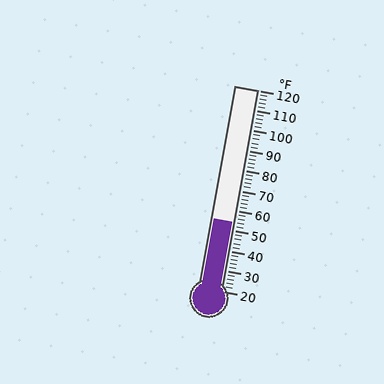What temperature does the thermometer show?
The thermometer shows approximately 54°F.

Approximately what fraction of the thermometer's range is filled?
The thermometer is filled to approximately 35% of its range.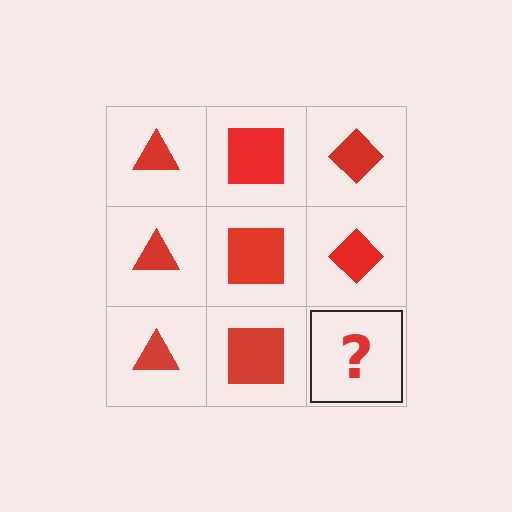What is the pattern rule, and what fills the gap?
The rule is that each column has a consistent shape. The gap should be filled with a red diamond.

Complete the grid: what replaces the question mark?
The question mark should be replaced with a red diamond.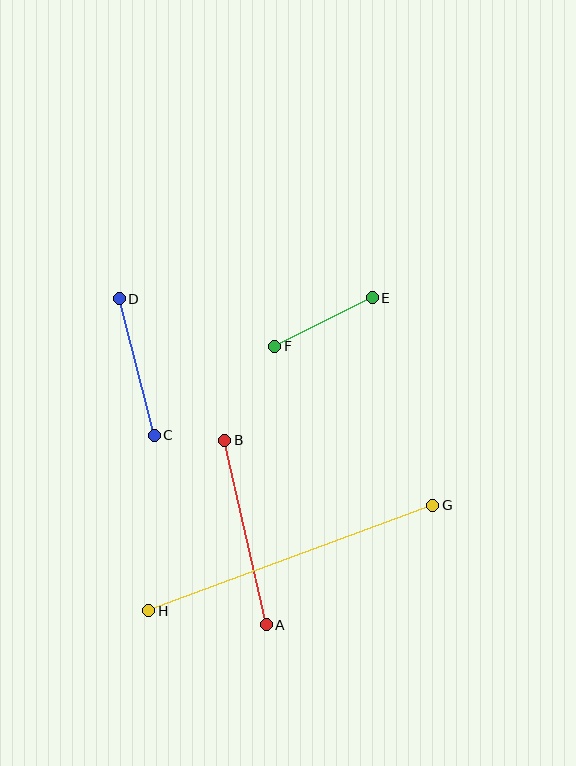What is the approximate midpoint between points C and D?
The midpoint is at approximately (137, 367) pixels.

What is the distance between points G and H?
The distance is approximately 303 pixels.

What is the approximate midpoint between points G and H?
The midpoint is at approximately (291, 558) pixels.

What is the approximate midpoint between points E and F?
The midpoint is at approximately (323, 322) pixels.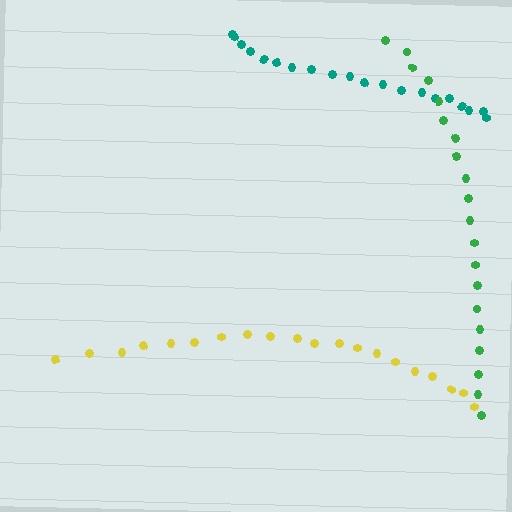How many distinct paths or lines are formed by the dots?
There are 3 distinct paths.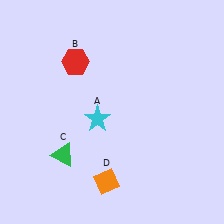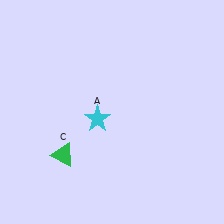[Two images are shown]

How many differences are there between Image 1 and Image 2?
There are 2 differences between the two images.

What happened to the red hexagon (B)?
The red hexagon (B) was removed in Image 2. It was in the top-left area of Image 1.